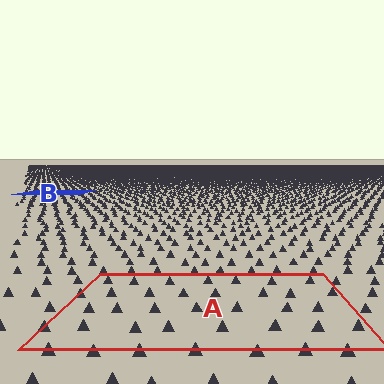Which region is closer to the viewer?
Region A is closer. The texture elements there are larger and more spread out.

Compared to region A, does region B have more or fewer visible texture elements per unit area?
Region B has more texture elements per unit area — they are packed more densely because it is farther away.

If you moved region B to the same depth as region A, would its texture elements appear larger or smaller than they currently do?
They would appear larger. At a closer depth, the same texture elements are projected at a bigger on-screen size.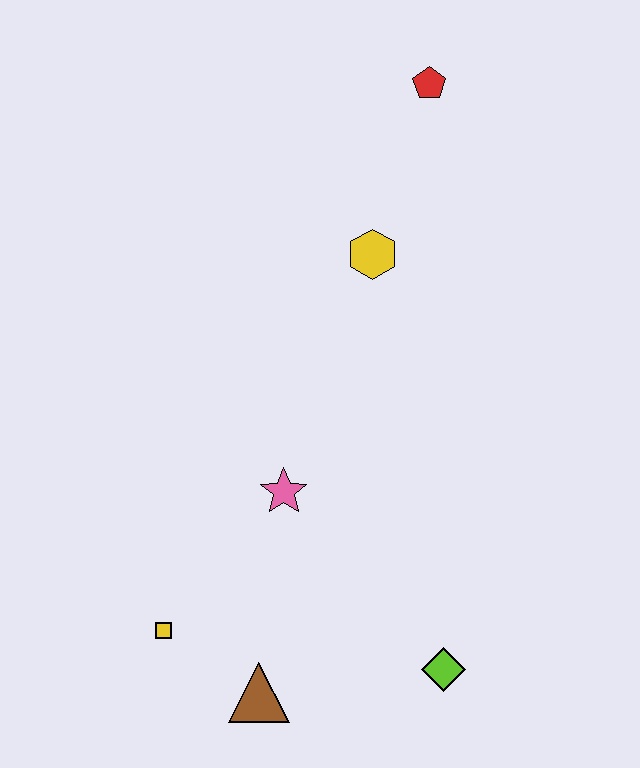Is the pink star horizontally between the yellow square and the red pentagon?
Yes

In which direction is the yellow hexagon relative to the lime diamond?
The yellow hexagon is above the lime diamond.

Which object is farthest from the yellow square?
The red pentagon is farthest from the yellow square.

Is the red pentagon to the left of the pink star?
No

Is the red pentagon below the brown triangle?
No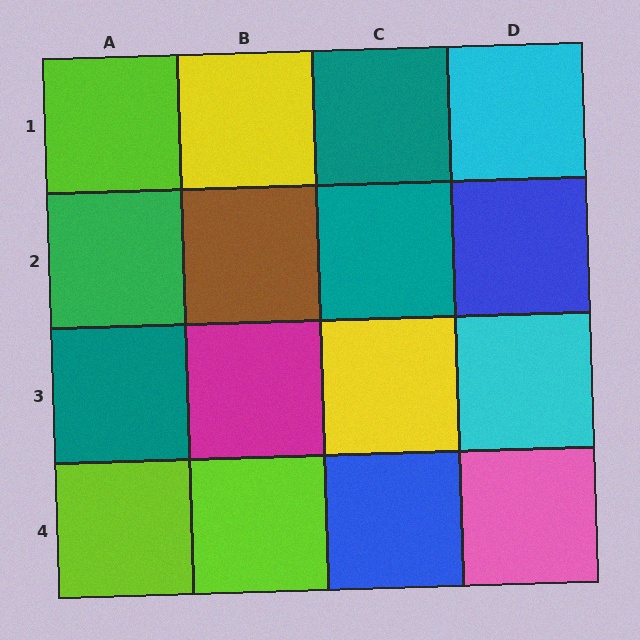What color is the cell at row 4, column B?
Lime.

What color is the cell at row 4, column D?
Pink.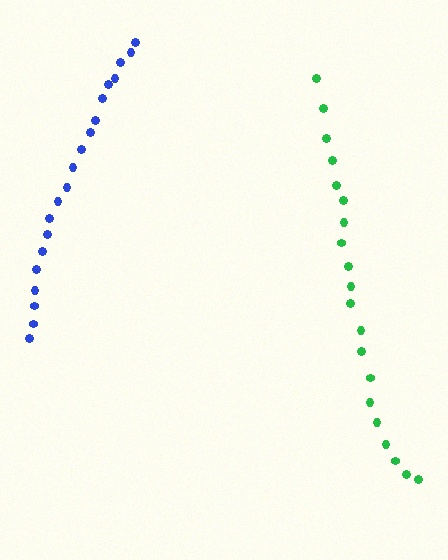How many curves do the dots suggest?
There are 2 distinct paths.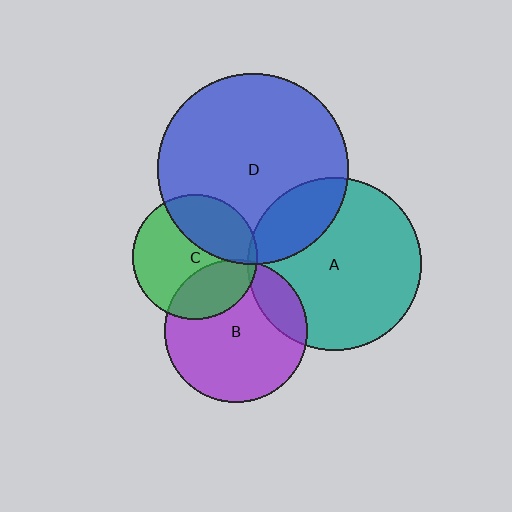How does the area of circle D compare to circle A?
Approximately 1.2 times.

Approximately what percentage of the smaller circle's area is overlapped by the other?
Approximately 5%.